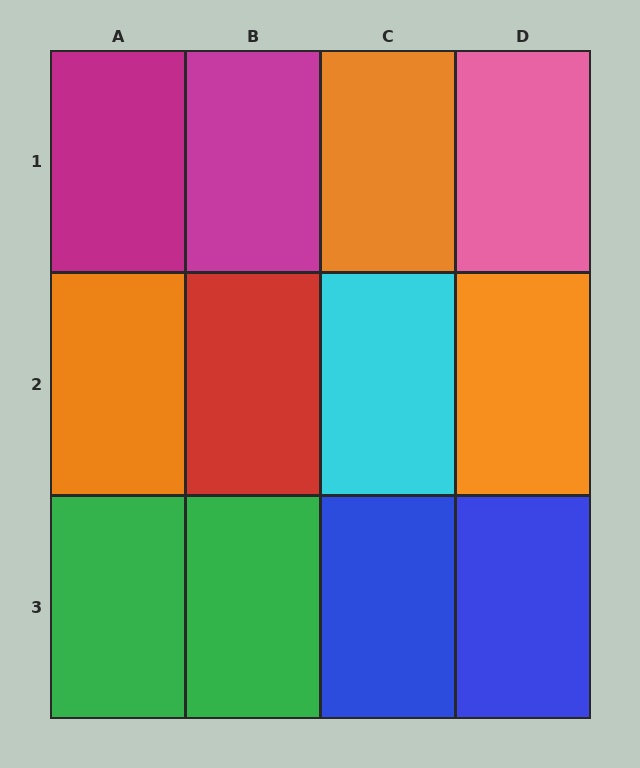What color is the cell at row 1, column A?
Magenta.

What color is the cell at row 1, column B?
Magenta.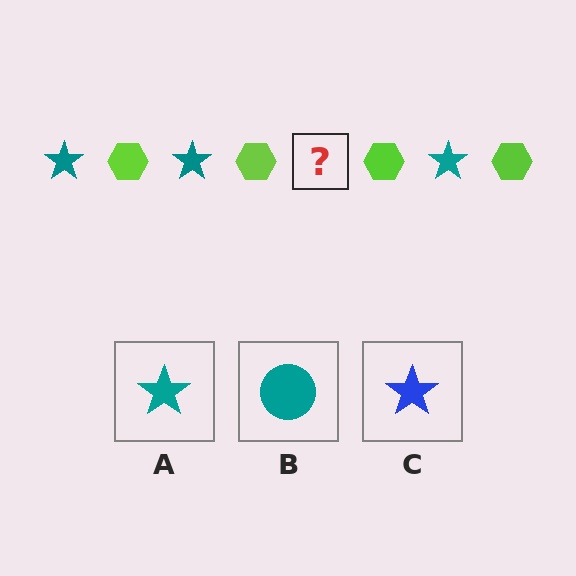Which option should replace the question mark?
Option A.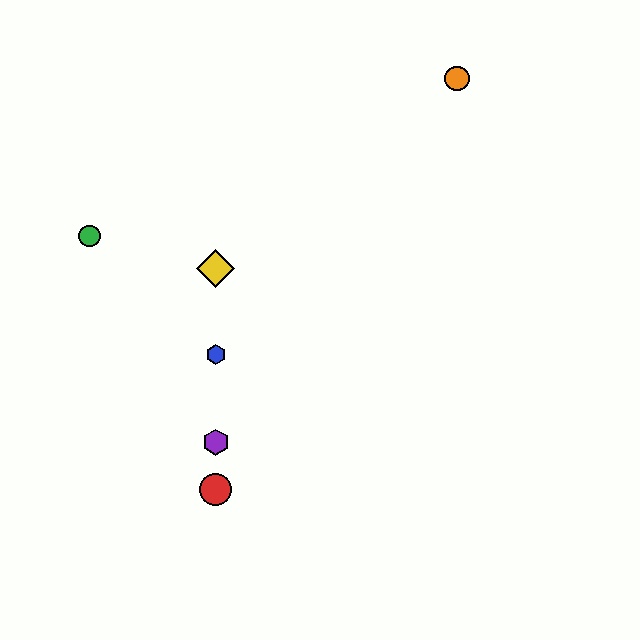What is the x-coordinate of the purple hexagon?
The purple hexagon is at x≈216.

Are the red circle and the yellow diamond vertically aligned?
Yes, both are at x≈216.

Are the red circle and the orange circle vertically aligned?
No, the red circle is at x≈216 and the orange circle is at x≈457.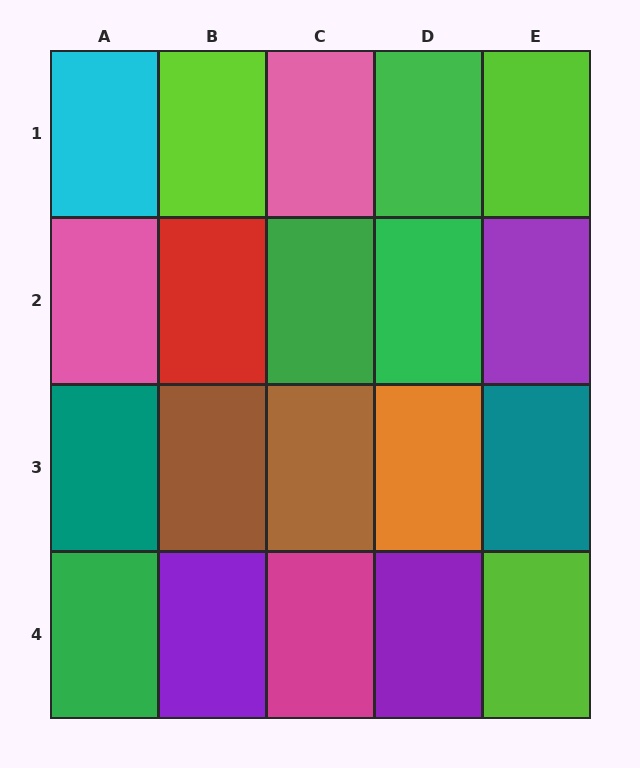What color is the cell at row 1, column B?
Lime.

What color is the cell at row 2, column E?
Purple.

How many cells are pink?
2 cells are pink.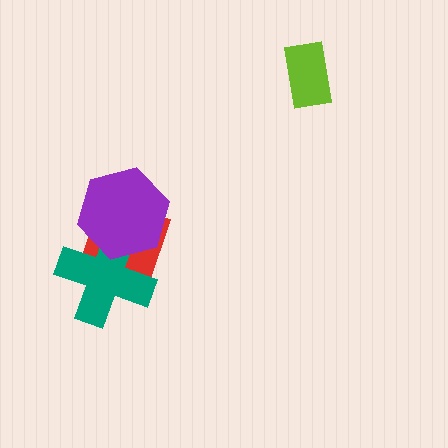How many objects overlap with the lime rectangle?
0 objects overlap with the lime rectangle.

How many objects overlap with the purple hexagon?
2 objects overlap with the purple hexagon.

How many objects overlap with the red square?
2 objects overlap with the red square.